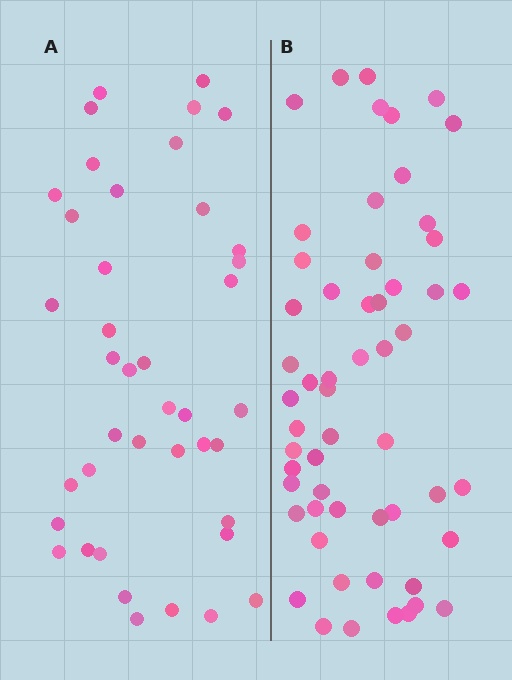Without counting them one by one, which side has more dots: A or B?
Region B (the right region) has more dots.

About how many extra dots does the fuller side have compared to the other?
Region B has approximately 15 more dots than region A.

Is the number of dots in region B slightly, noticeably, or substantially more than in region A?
Region B has noticeably more, but not dramatically so. The ratio is roughly 1.4 to 1.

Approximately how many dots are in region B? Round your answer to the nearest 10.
About 60 dots. (The exact count is 56, which rounds to 60.)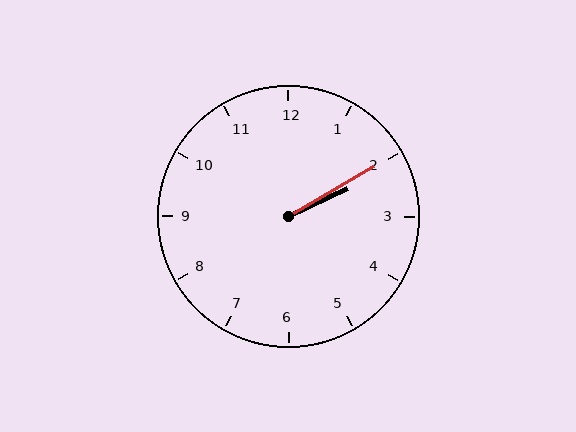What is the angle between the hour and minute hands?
Approximately 5 degrees.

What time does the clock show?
2:10.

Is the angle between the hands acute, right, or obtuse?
It is acute.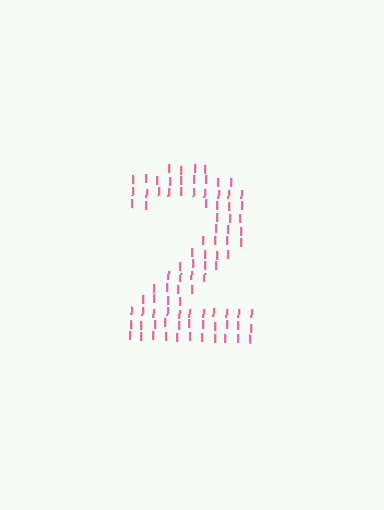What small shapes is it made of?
It is made of small letter I's.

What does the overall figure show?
The overall figure shows the digit 2.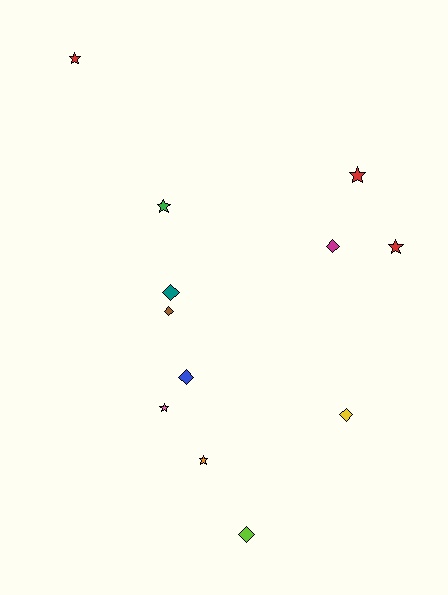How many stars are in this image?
There are 6 stars.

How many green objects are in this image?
There is 1 green object.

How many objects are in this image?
There are 12 objects.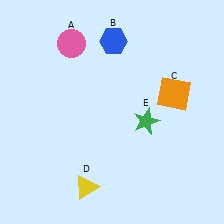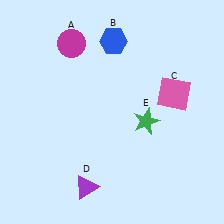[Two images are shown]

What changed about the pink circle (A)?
In Image 1, A is pink. In Image 2, it changed to magenta.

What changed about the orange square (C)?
In Image 1, C is orange. In Image 2, it changed to pink.